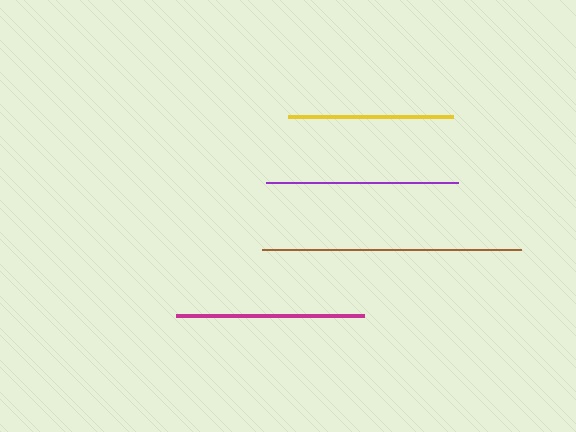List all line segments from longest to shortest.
From longest to shortest: brown, purple, magenta, yellow.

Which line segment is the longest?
The brown line is the longest at approximately 260 pixels.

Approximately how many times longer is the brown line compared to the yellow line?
The brown line is approximately 1.6 times the length of the yellow line.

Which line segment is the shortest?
The yellow line is the shortest at approximately 165 pixels.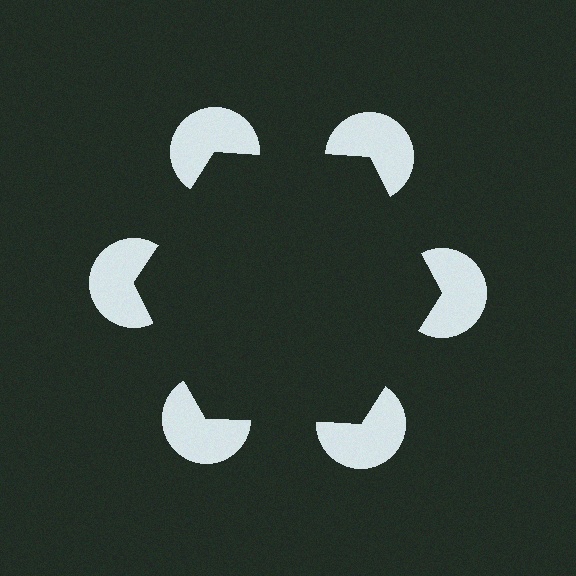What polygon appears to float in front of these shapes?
An illusory hexagon — its edges are inferred from the aligned wedge cuts in the pac-man discs, not physically drawn.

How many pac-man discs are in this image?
There are 6 — one at each vertex of the illusory hexagon.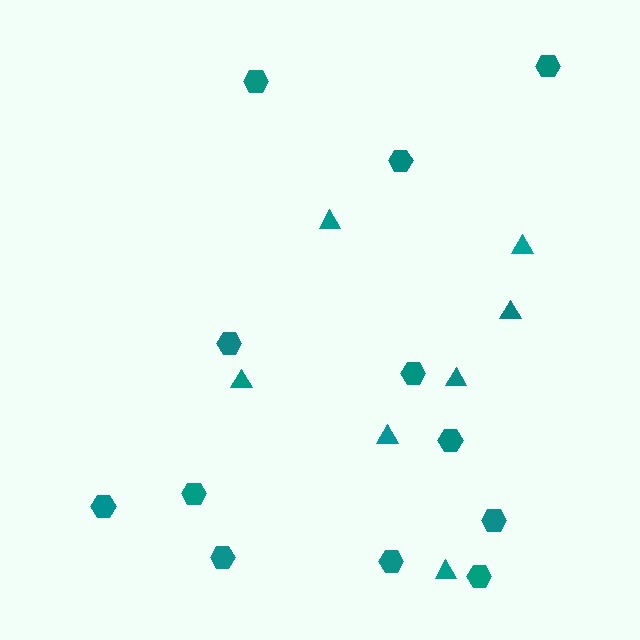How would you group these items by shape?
There are 2 groups: one group of hexagons (12) and one group of triangles (7).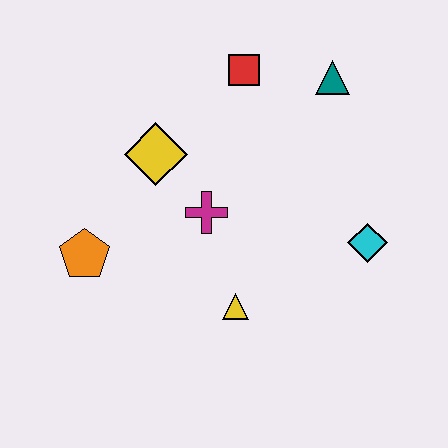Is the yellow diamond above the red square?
No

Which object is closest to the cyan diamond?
The yellow triangle is closest to the cyan diamond.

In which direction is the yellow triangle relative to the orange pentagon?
The yellow triangle is to the right of the orange pentagon.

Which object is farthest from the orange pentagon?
The teal triangle is farthest from the orange pentagon.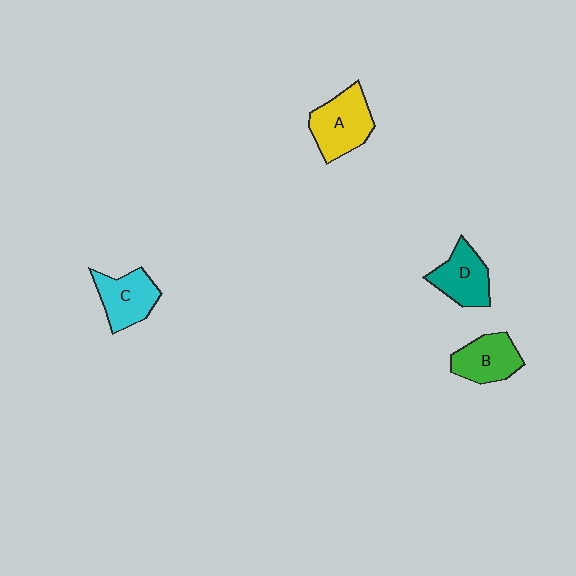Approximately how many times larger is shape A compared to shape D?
Approximately 1.2 times.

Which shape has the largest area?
Shape A (yellow).